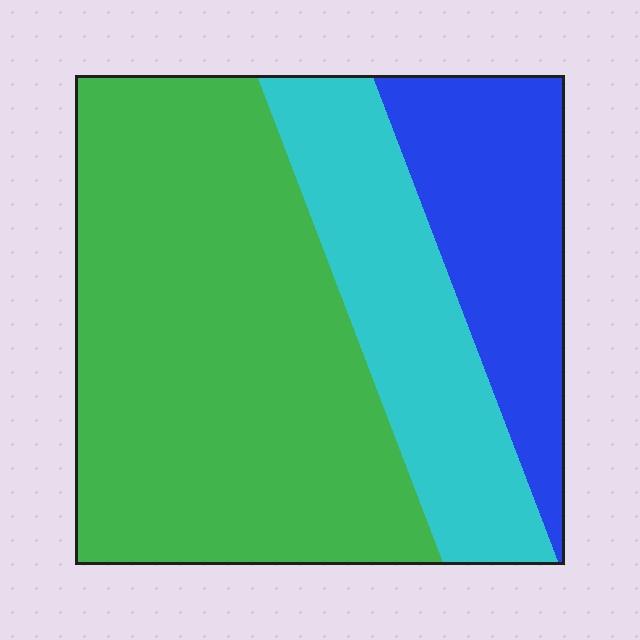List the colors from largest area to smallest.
From largest to smallest: green, cyan, blue.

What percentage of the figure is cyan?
Cyan covers 24% of the figure.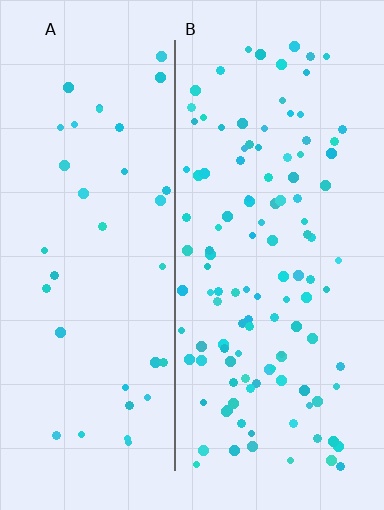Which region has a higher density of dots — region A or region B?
B (the right).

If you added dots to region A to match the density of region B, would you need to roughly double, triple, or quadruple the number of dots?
Approximately triple.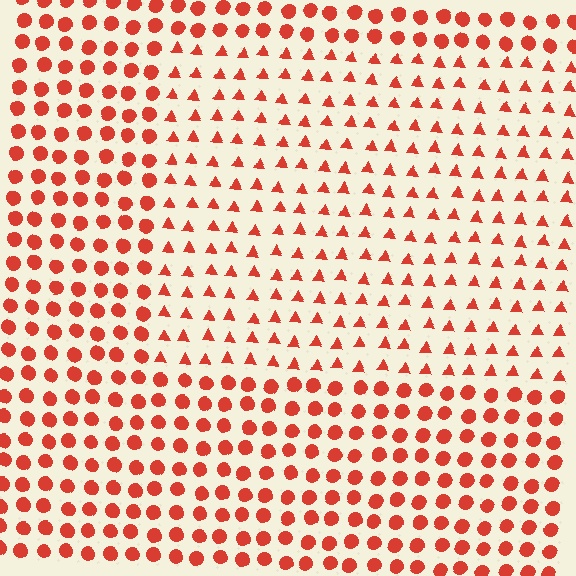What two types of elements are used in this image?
The image uses triangles inside the rectangle region and circles outside it.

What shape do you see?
I see a rectangle.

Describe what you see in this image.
The image is filled with small red elements arranged in a uniform grid. A rectangle-shaped region contains triangles, while the surrounding area contains circles. The boundary is defined purely by the change in element shape.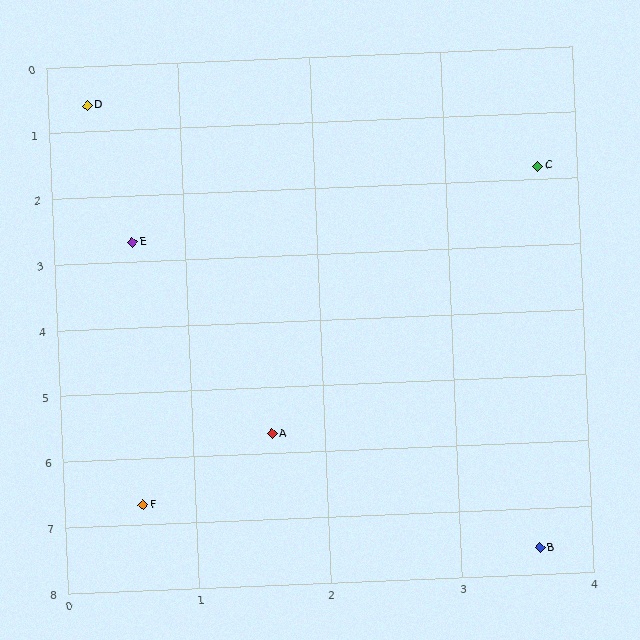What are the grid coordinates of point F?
Point F is at approximately (0.6, 6.7).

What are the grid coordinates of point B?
Point B is at approximately (3.6, 7.6).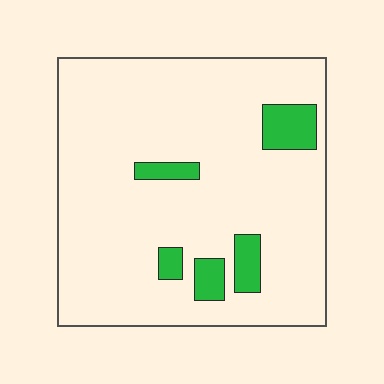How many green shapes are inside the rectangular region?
5.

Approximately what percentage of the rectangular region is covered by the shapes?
Approximately 10%.